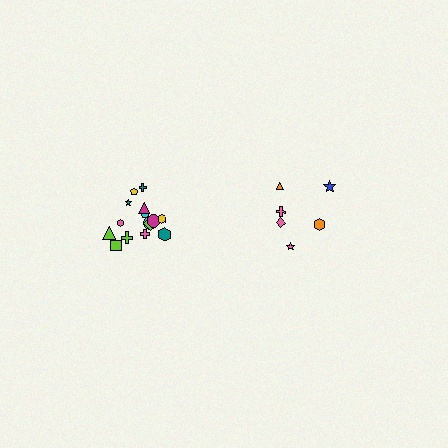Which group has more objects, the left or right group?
The left group.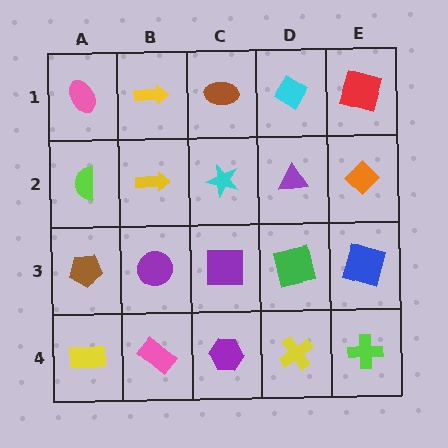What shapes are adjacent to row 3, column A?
A lime semicircle (row 2, column A), a yellow rectangle (row 4, column A), a purple circle (row 3, column B).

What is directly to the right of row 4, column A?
A pink rectangle.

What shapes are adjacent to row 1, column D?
A purple triangle (row 2, column D), a brown ellipse (row 1, column C), a red square (row 1, column E).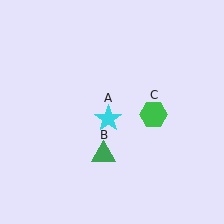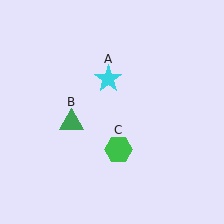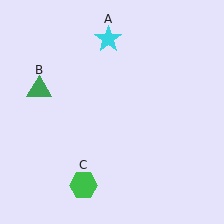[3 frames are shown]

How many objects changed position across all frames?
3 objects changed position: cyan star (object A), green triangle (object B), green hexagon (object C).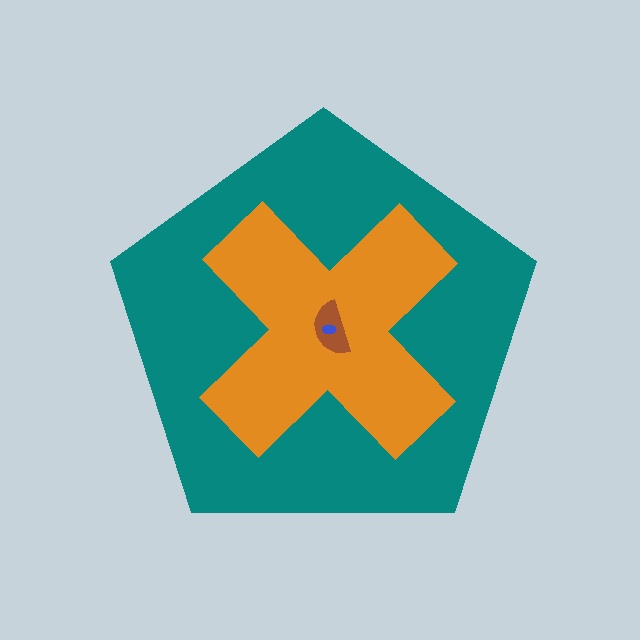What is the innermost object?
The blue ellipse.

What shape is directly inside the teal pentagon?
The orange cross.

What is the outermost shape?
The teal pentagon.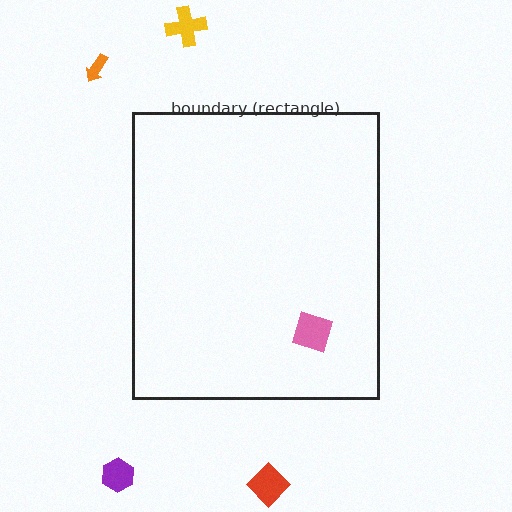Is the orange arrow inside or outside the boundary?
Outside.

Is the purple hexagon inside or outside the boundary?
Outside.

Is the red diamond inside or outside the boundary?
Outside.